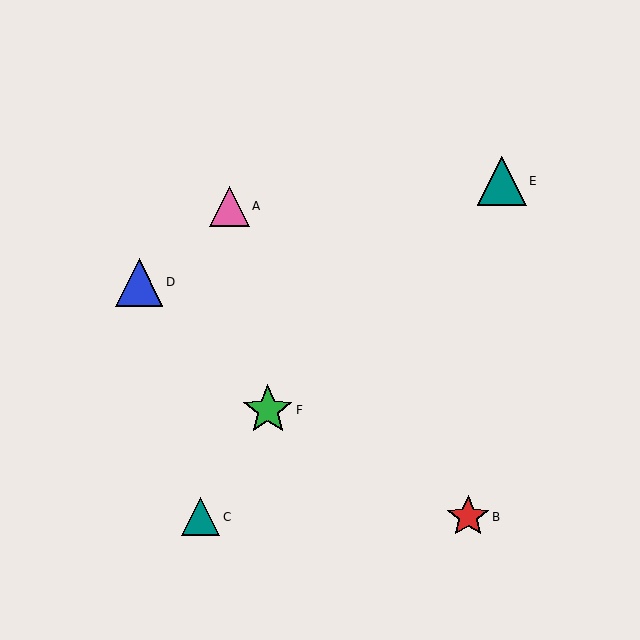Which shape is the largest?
The green star (labeled F) is the largest.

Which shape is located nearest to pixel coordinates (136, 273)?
The blue triangle (labeled D) at (139, 282) is nearest to that location.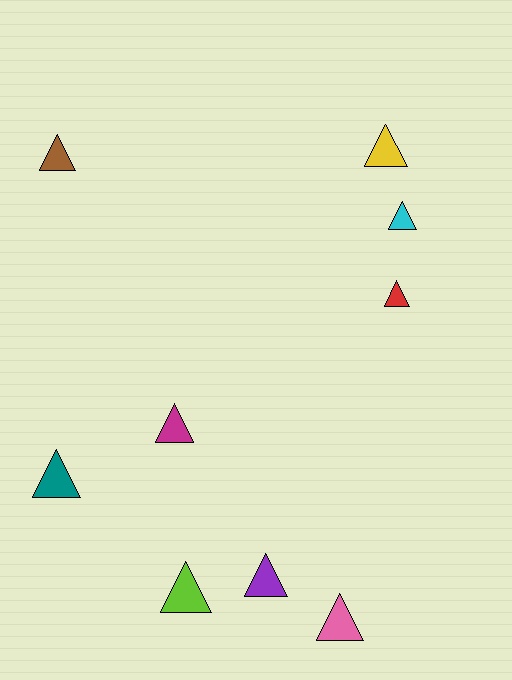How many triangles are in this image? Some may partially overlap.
There are 9 triangles.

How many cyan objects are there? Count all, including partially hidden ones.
There is 1 cyan object.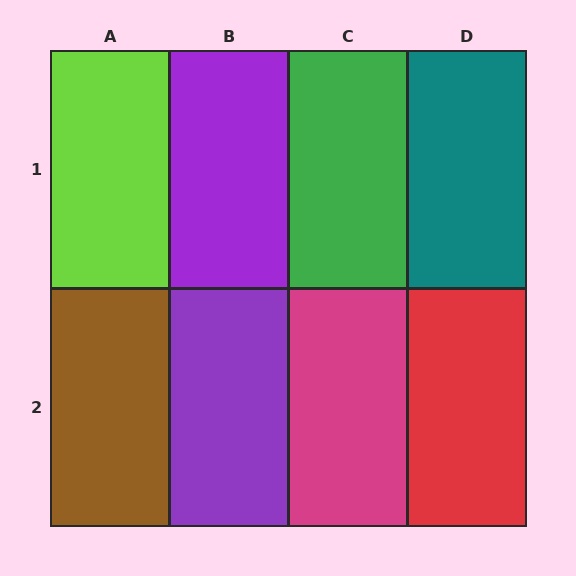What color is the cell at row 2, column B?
Purple.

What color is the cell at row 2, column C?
Magenta.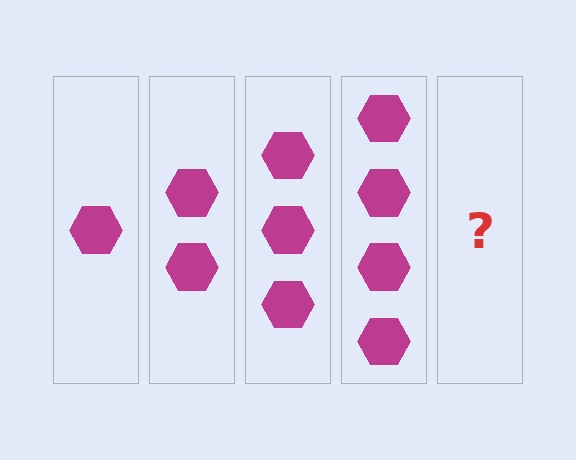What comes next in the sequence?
The next element should be 5 hexagons.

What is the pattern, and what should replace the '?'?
The pattern is that each step adds one more hexagon. The '?' should be 5 hexagons.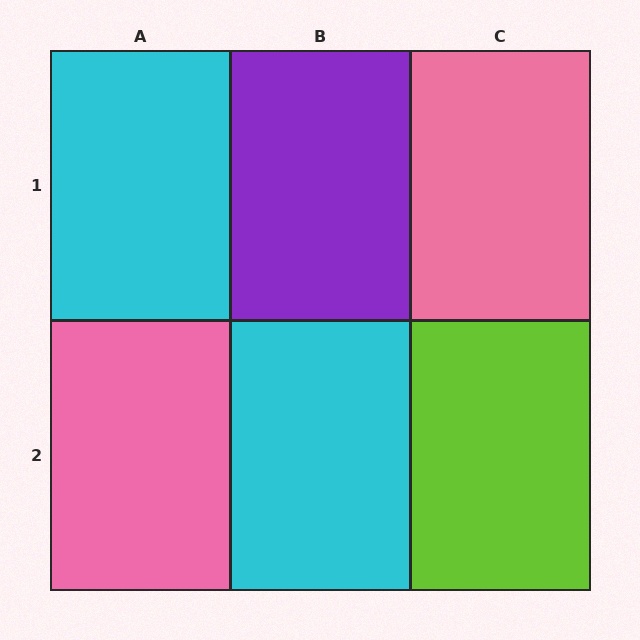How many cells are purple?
1 cell is purple.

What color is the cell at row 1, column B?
Purple.